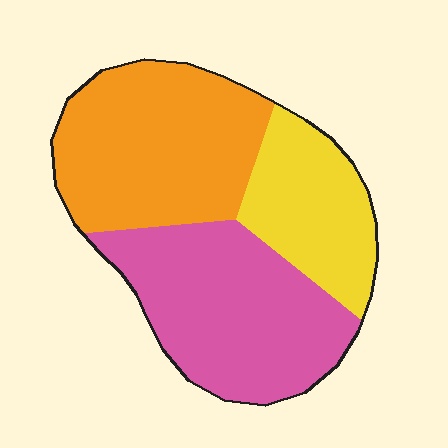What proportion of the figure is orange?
Orange takes up about three eighths (3/8) of the figure.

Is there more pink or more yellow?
Pink.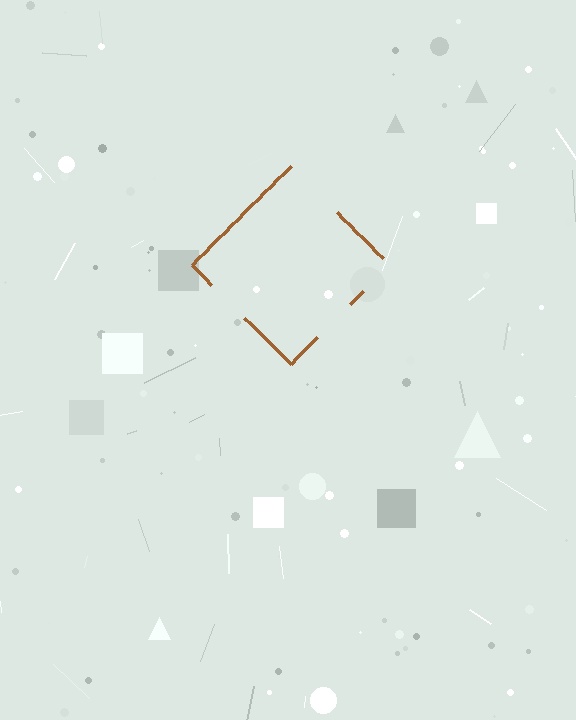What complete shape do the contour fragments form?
The contour fragments form a diamond.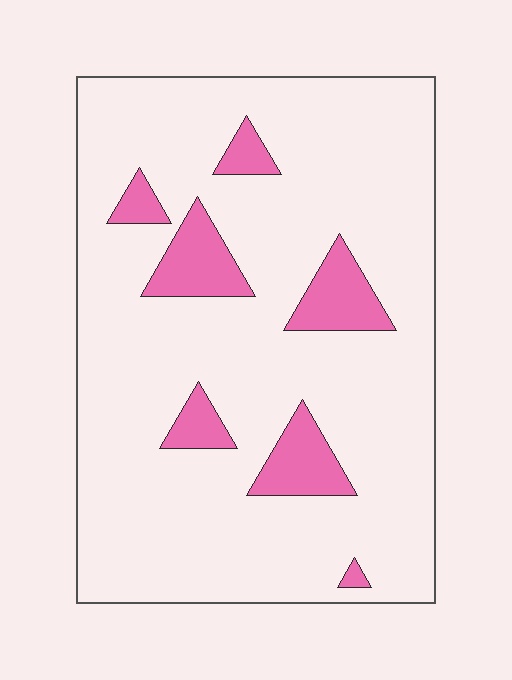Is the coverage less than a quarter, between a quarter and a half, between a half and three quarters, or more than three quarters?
Less than a quarter.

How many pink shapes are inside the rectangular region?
7.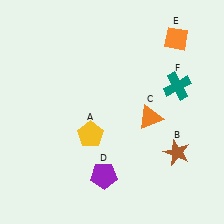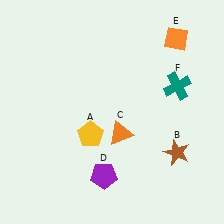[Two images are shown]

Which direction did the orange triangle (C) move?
The orange triangle (C) moved left.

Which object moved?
The orange triangle (C) moved left.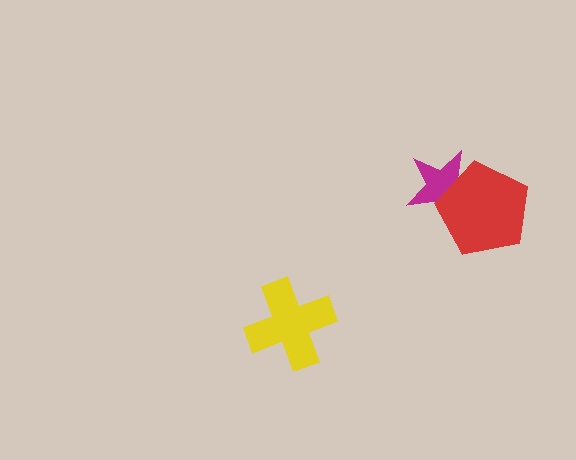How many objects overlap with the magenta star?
1 object overlaps with the magenta star.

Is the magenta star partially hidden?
Yes, it is partially covered by another shape.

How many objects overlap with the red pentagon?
1 object overlaps with the red pentagon.